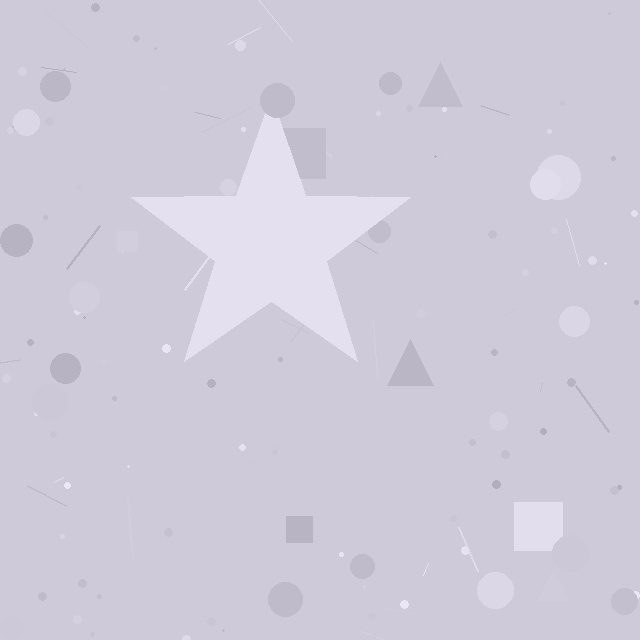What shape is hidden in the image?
A star is hidden in the image.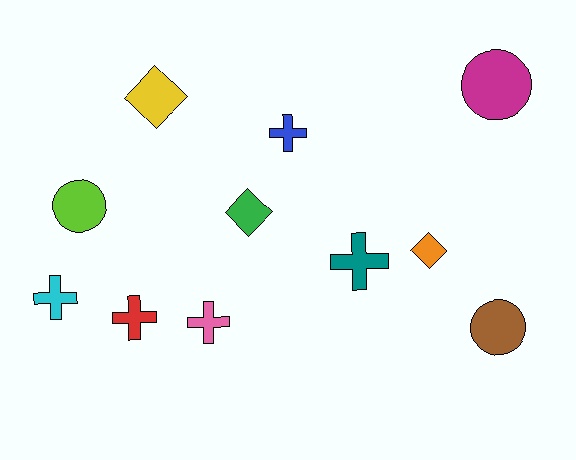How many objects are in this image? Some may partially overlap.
There are 11 objects.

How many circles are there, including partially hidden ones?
There are 3 circles.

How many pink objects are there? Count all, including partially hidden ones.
There is 1 pink object.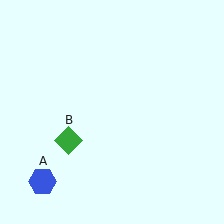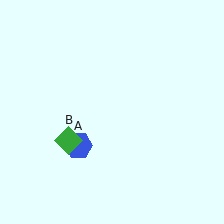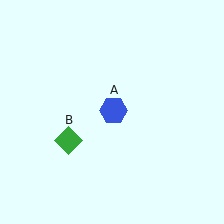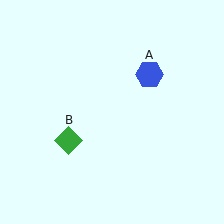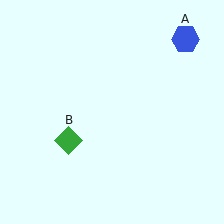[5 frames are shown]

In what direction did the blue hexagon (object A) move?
The blue hexagon (object A) moved up and to the right.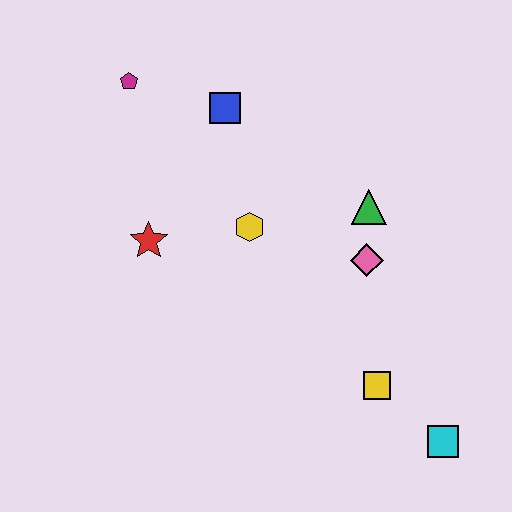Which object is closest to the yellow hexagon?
The red star is closest to the yellow hexagon.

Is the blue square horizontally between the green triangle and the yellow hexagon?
No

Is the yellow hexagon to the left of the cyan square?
Yes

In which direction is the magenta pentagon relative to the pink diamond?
The magenta pentagon is to the left of the pink diamond.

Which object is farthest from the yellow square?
The magenta pentagon is farthest from the yellow square.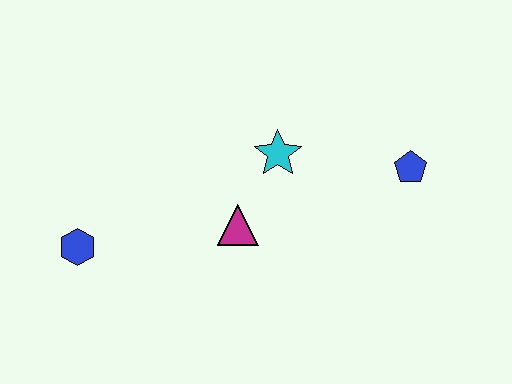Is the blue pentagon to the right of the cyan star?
Yes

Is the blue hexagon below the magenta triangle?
Yes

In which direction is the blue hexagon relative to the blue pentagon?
The blue hexagon is to the left of the blue pentagon.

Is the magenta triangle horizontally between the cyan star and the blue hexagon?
Yes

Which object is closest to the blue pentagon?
The cyan star is closest to the blue pentagon.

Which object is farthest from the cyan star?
The blue hexagon is farthest from the cyan star.